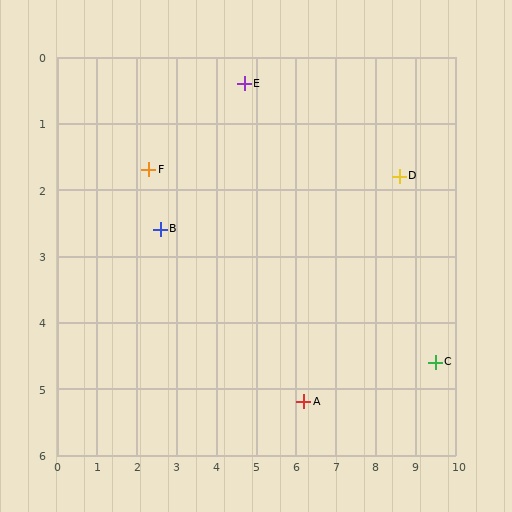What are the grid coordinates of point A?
Point A is at approximately (6.2, 5.2).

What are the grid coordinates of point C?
Point C is at approximately (9.5, 4.6).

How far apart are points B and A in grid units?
Points B and A are about 4.4 grid units apart.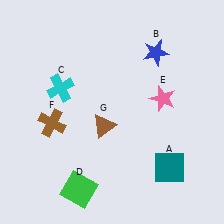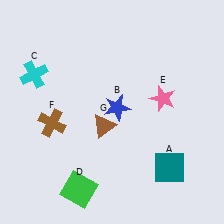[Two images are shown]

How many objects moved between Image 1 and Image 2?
2 objects moved between the two images.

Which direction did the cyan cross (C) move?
The cyan cross (C) moved left.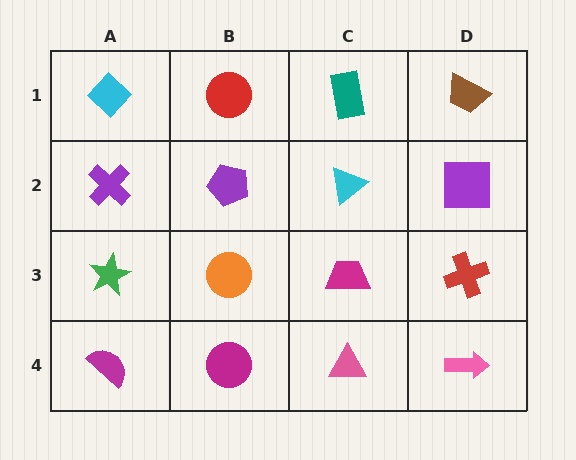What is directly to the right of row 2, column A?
A purple pentagon.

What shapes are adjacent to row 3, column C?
A cyan triangle (row 2, column C), a pink triangle (row 4, column C), an orange circle (row 3, column B), a red cross (row 3, column D).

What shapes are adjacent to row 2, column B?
A red circle (row 1, column B), an orange circle (row 3, column B), a purple cross (row 2, column A), a cyan triangle (row 2, column C).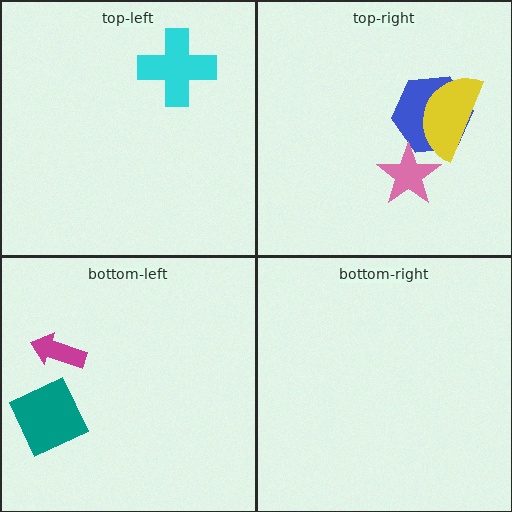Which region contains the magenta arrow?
The bottom-left region.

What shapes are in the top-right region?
The blue hexagon, the yellow semicircle, the pink star.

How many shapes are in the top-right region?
3.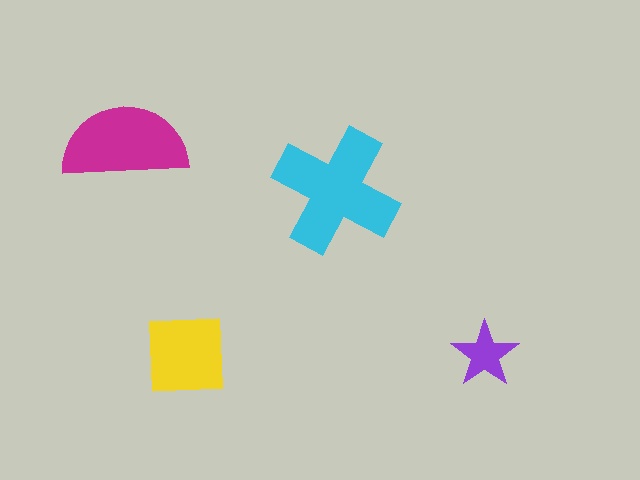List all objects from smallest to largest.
The purple star, the yellow square, the magenta semicircle, the cyan cross.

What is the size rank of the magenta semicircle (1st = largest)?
2nd.